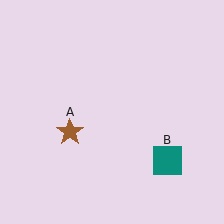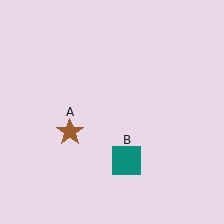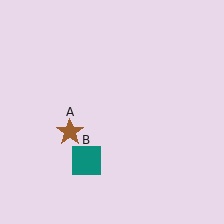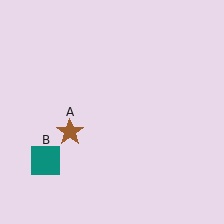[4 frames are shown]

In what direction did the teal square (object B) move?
The teal square (object B) moved left.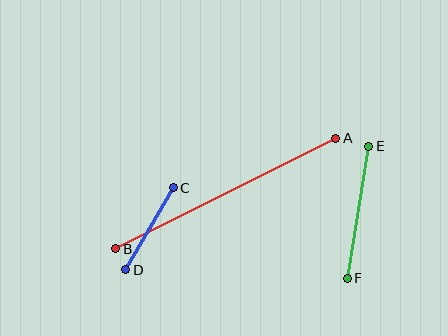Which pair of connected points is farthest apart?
Points A and B are farthest apart.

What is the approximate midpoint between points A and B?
The midpoint is at approximately (226, 193) pixels.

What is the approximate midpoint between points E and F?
The midpoint is at approximately (358, 212) pixels.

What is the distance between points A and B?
The distance is approximately 246 pixels.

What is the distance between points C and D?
The distance is approximately 95 pixels.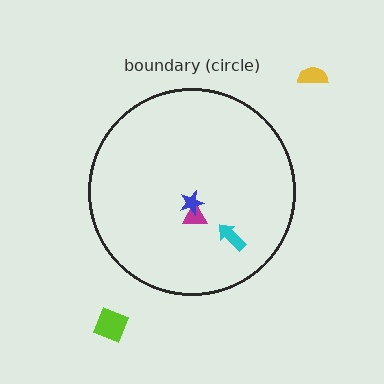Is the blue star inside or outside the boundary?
Inside.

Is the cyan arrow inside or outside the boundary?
Inside.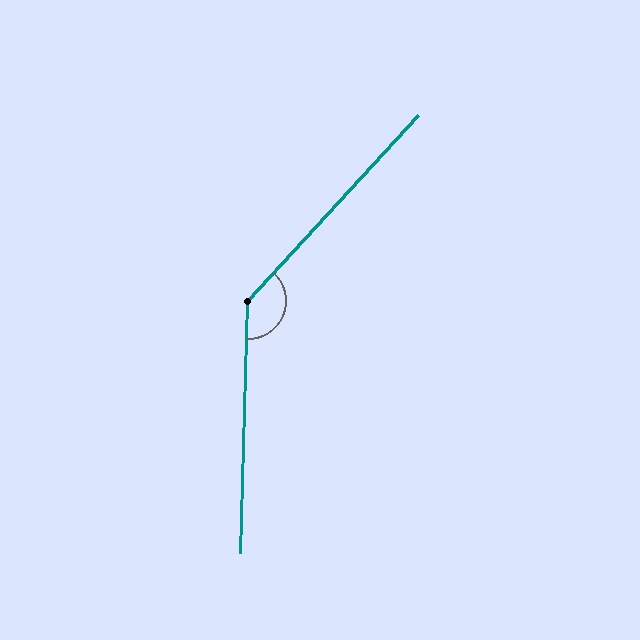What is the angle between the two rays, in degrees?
Approximately 139 degrees.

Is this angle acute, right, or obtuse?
It is obtuse.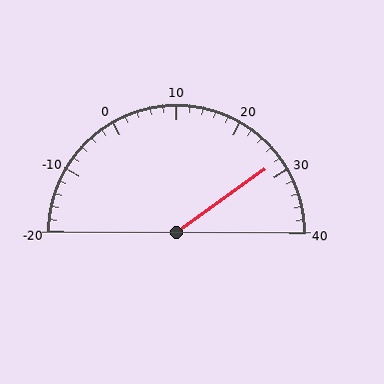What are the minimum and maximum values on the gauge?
The gauge ranges from -20 to 40.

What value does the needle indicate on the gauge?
The needle indicates approximately 28.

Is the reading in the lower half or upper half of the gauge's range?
The reading is in the upper half of the range (-20 to 40).